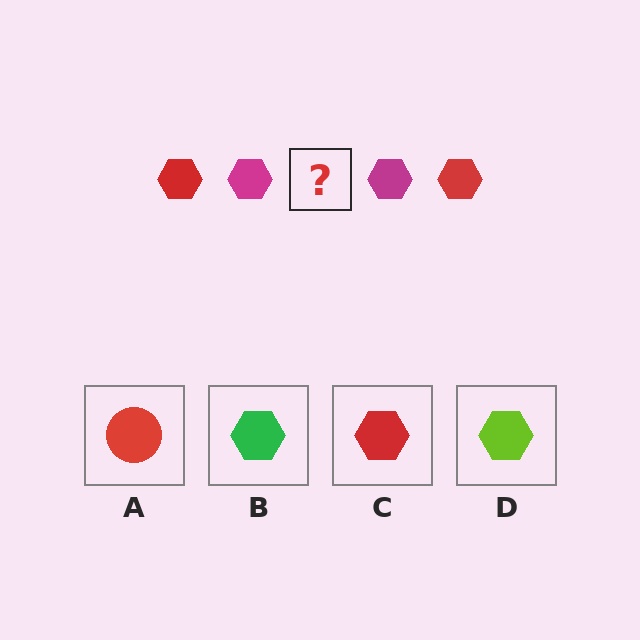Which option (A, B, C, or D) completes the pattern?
C.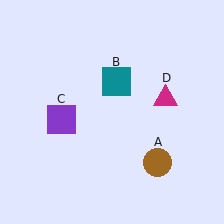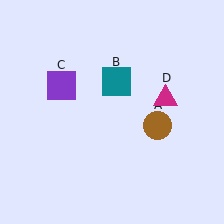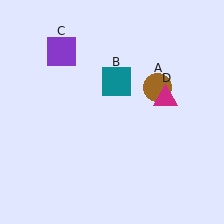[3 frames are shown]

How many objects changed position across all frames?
2 objects changed position: brown circle (object A), purple square (object C).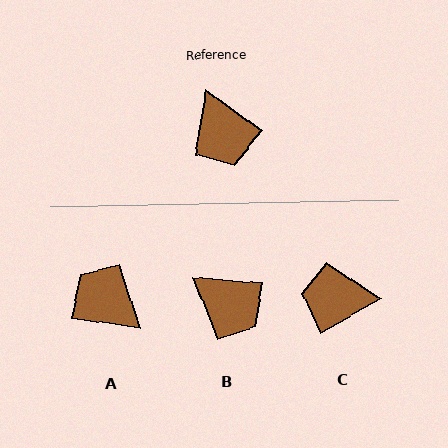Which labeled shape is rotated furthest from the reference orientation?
A, about 152 degrees away.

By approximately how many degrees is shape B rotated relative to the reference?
Approximately 32 degrees counter-clockwise.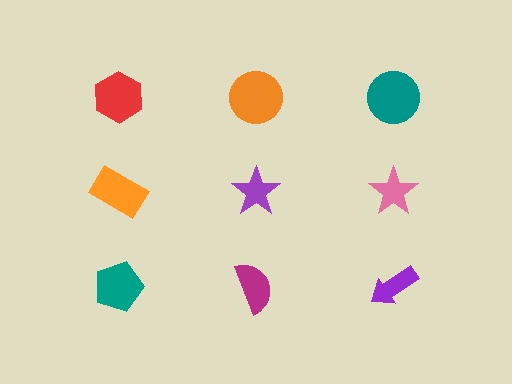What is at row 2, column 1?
An orange rectangle.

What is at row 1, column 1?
A red hexagon.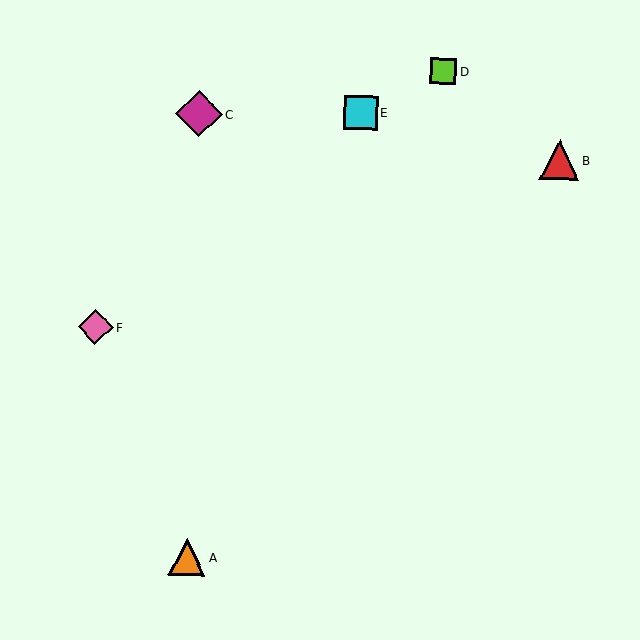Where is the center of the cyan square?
The center of the cyan square is at (360, 113).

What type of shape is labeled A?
Shape A is an orange triangle.